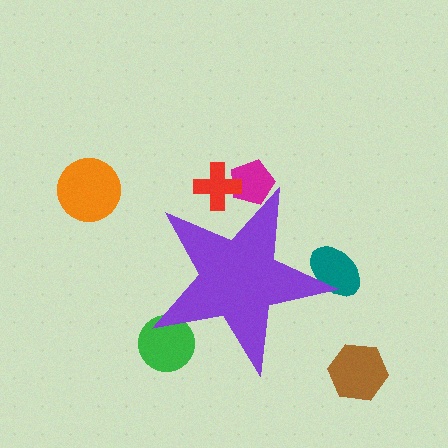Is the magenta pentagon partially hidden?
Yes, the magenta pentagon is partially hidden behind the purple star.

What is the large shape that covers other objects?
A purple star.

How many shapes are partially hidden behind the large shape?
4 shapes are partially hidden.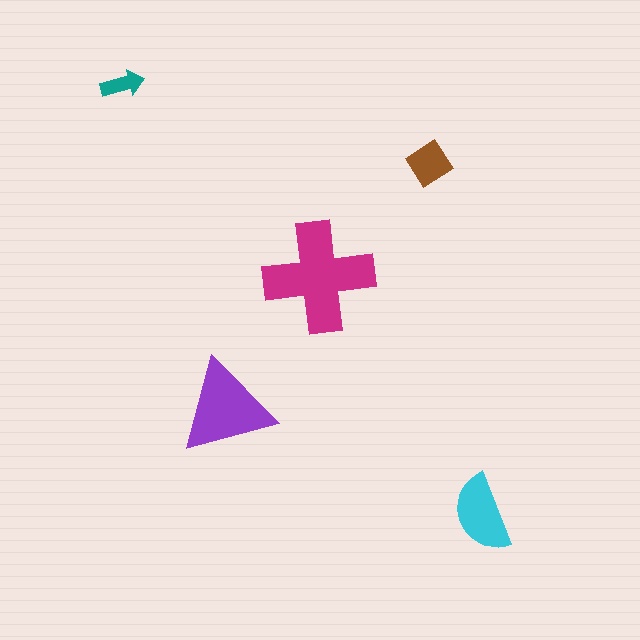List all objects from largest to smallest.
The magenta cross, the purple triangle, the cyan semicircle, the brown diamond, the teal arrow.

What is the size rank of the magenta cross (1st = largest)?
1st.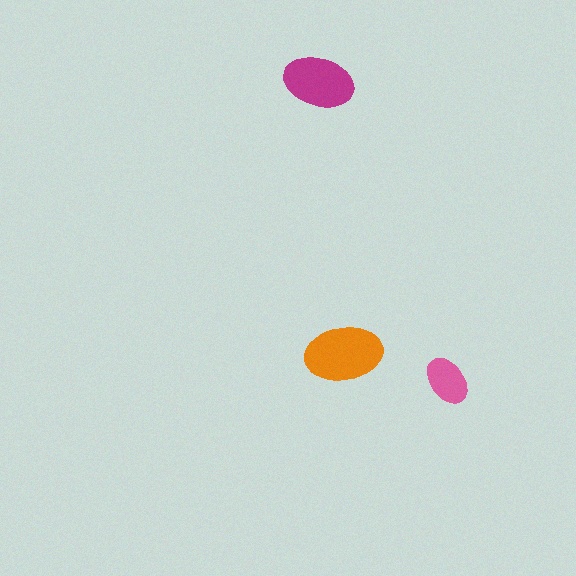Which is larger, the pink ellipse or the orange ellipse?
The orange one.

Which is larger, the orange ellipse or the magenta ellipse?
The orange one.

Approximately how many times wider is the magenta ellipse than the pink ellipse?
About 1.5 times wider.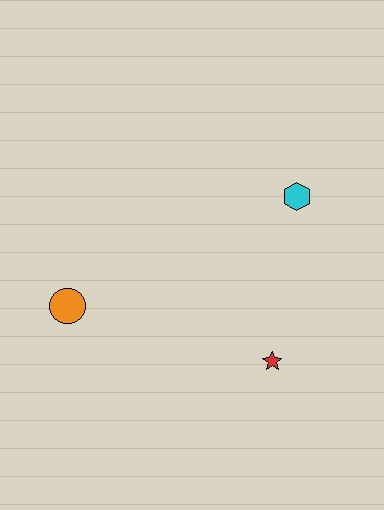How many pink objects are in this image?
There are no pink objects.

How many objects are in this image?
There are 3 objects.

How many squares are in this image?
There are no squares.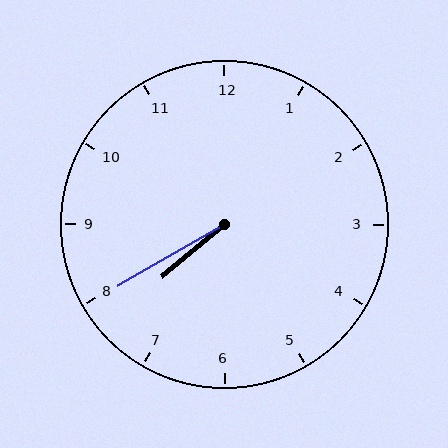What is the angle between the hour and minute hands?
Approximately 10 degrees.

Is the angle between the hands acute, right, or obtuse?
It is acute.